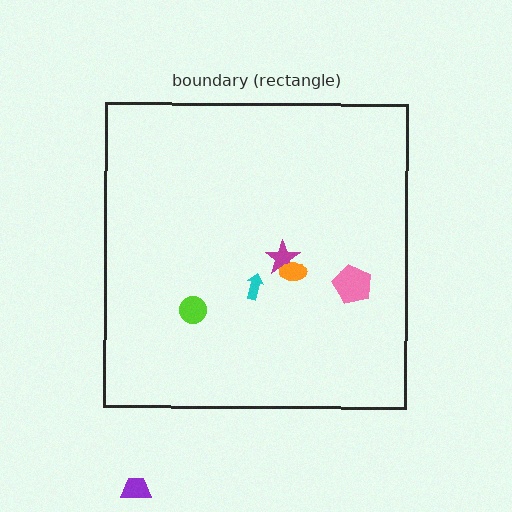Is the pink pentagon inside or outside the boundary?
Inside.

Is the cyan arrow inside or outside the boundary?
Inside.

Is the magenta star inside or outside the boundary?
Inside.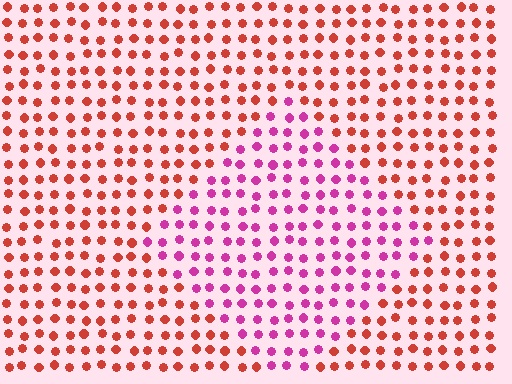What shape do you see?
I see a diamond.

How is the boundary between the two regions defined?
The boundary is defined purely by a slight shift in hue (about 48 degrees). Spacing, size, and orientation are identical on both sides.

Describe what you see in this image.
The image is filled with small red elements in a uniform arrangement. A diamond-shaped region is visible where the elements are tinted to a slightly different hue, forming a subtle color boundary.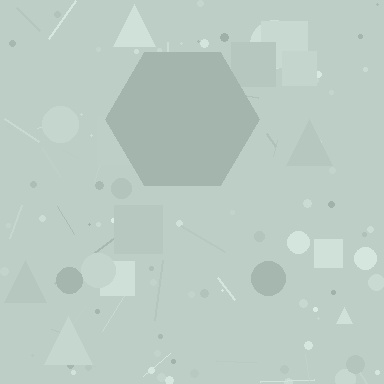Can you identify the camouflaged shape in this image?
The camouflaged shape is a hexagon.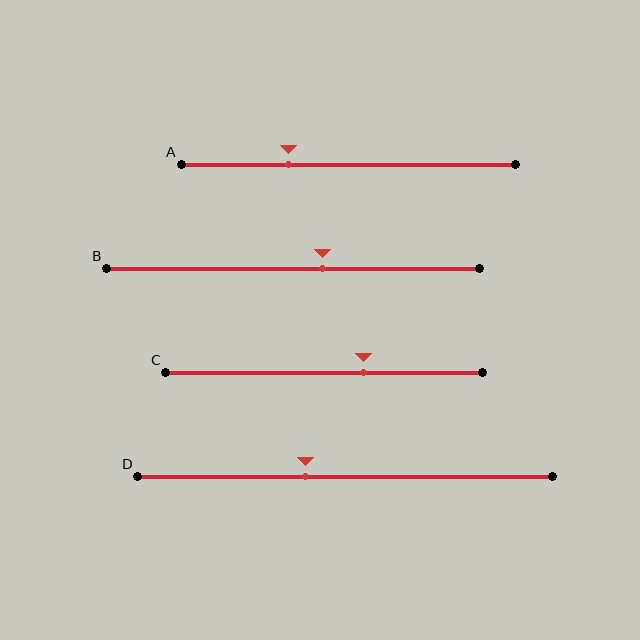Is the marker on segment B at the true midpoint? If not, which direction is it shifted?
No, the marker on segment B is shifted to the right by about 8% of the segment length.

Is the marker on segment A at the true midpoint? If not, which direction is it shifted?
No, the marker on segment A is shifted to the left by about 18% of the segment length.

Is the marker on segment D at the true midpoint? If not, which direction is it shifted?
No, the marker on segment D is shifted to the left by about 9% of the segment length.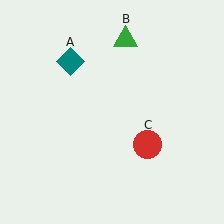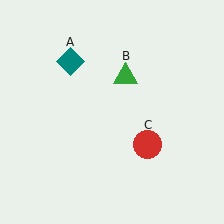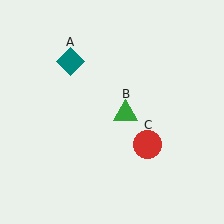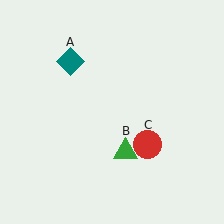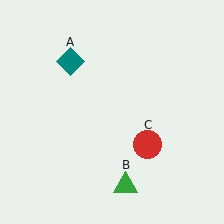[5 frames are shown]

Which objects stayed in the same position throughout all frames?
Teal diamond (object A) and red circle (object C) remained stationary.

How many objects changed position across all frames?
1 object changed position: green triangle (object B).